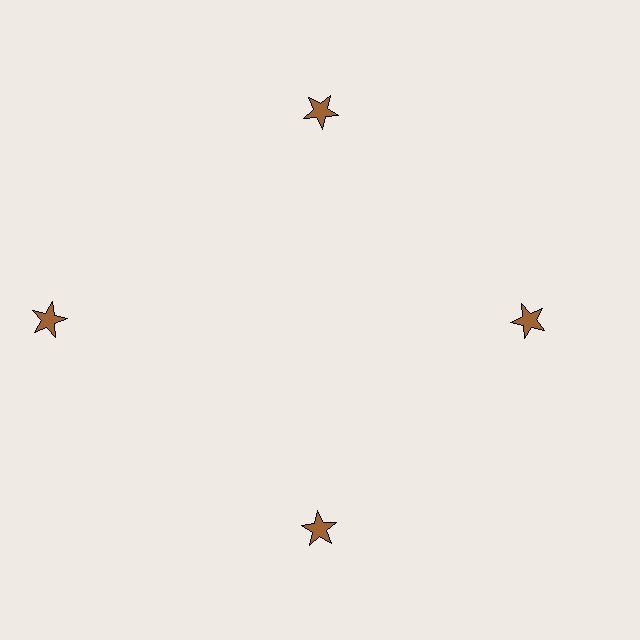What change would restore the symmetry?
The symmetry would be restored by moving it inward, back onto the ring so that all 4 stars sit at equal angles and equal distance from the center.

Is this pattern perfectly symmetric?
No. The 4 brown stars are arranged in a ring, but one element near the 9 o'clock position is pushed outward from the center, breaking the 4-fold rotational symmetry.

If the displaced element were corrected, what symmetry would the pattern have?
It would have 4-fold rotational symmetry — the pattern would map onto itself every 90 degrees.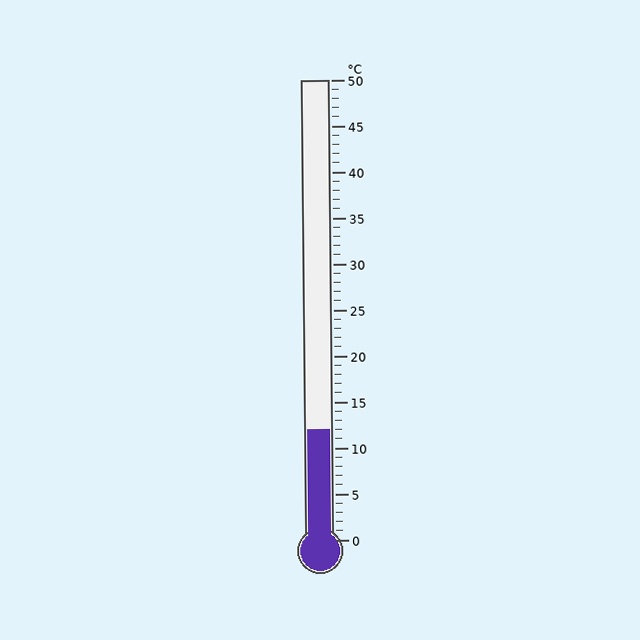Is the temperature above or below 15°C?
The temperature is below 15°C.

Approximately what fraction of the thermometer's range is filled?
The thermometer is filled to approximately 25% of its range.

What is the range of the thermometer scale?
The thermometer scale ranges from 0°C to 50°C.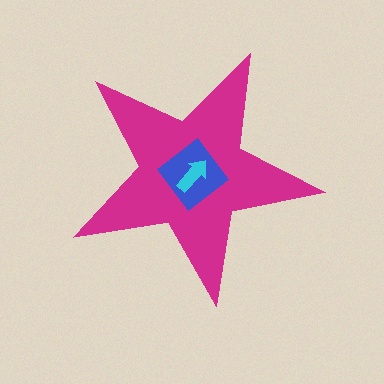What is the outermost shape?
The magenta star.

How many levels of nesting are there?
3.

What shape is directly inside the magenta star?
The blue diamond.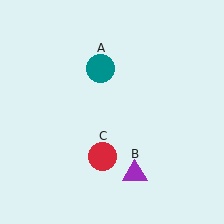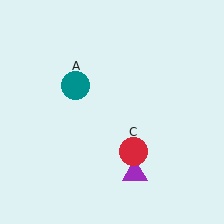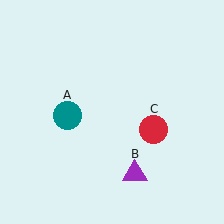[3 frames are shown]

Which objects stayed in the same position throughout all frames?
Purple triangle (object B) remained stationary.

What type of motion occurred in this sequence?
The teal circle (object A), red circle (object C) rotated counterclockwise around the center of the scene.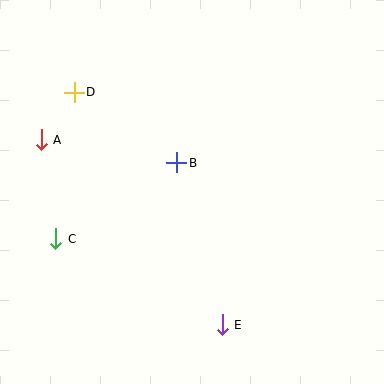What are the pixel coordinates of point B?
Point B is at (177, 163).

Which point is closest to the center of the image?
Point B at (177, 163) is closest to the center.